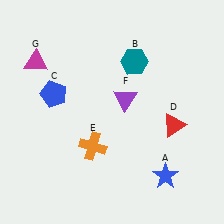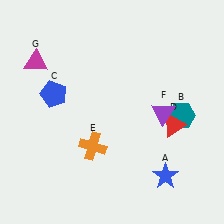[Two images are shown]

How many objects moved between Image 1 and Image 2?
2 objects moved between the two images.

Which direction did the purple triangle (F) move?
The purple triangle (F) moved right.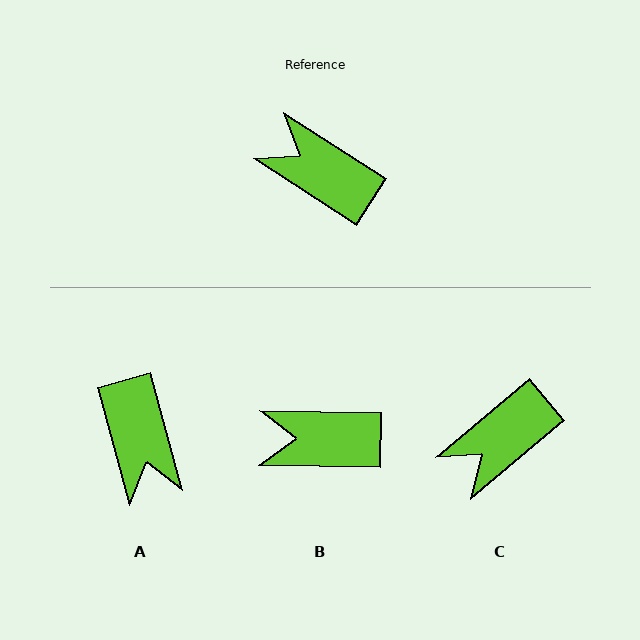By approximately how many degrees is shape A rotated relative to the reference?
Approximately 138 degrees counter-clockwise.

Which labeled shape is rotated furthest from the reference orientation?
A, about 138 degrees away.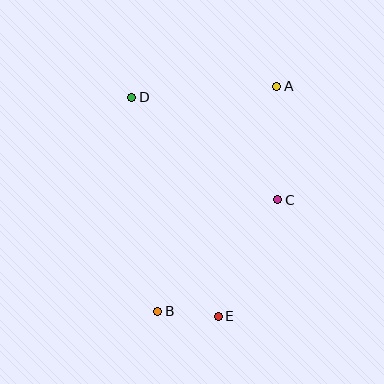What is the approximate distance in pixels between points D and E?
The distance between D and E is approximately 235 pixels.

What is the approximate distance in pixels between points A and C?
The distance between A and C is approximately 114 pixels.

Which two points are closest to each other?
Points B and E are closest to each other.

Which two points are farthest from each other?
Points A and B are farthest from each other.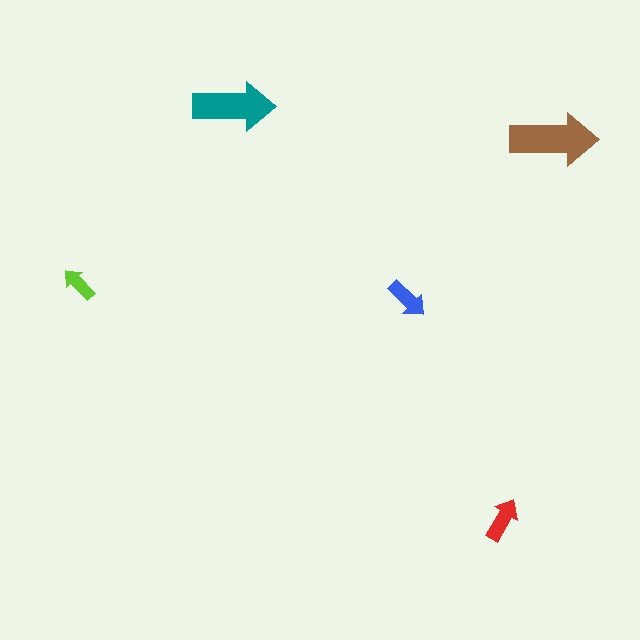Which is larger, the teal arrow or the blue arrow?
The teal one.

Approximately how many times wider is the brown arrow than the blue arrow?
About 2 times wider.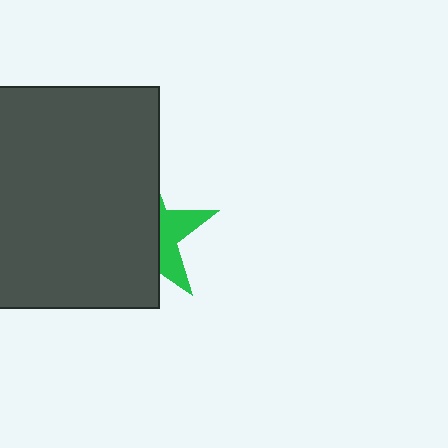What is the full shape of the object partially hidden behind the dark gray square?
The partially hidden object is a green star.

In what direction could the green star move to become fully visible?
The green star could move right. That would shift it out from behind the dark gray square entirely.